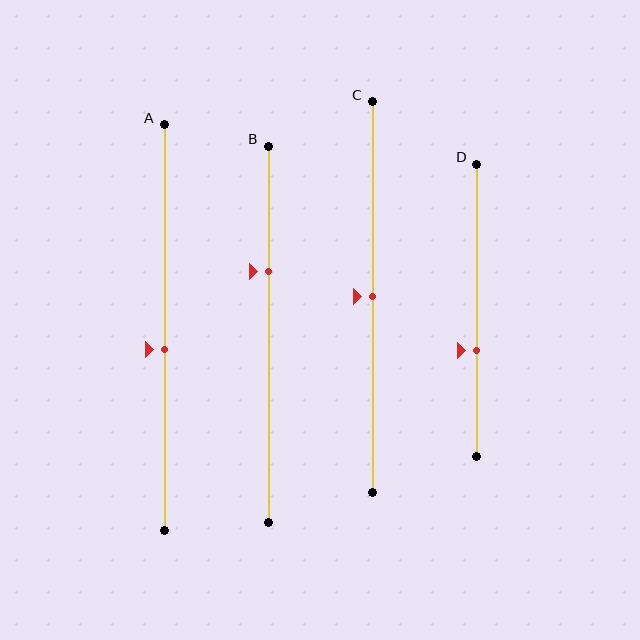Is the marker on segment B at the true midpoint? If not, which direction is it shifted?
No, the marker on segment B is shifted upward by about 17% of the segment length.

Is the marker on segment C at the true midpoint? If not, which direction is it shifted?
Yes, the marker on segment C is at the true midpoint.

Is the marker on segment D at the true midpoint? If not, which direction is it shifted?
No, the marker on segment D is shifted downward by about 13% of the segment length.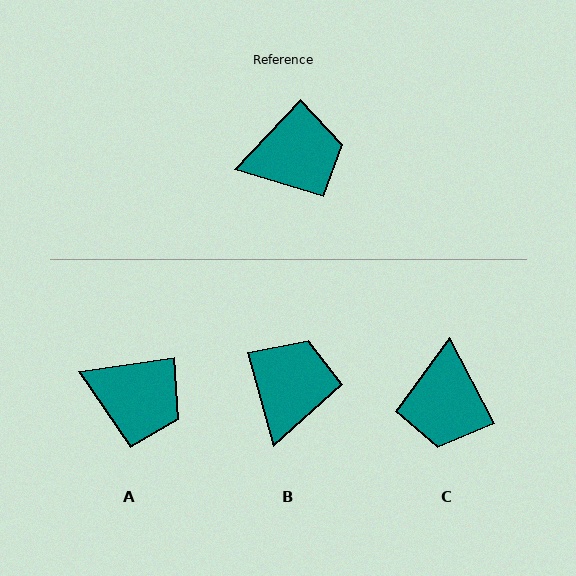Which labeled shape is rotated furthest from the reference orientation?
C, about 109 degrees away.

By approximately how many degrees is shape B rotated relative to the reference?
Approximately 59 degrees counter-clockwise.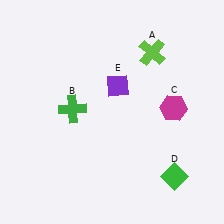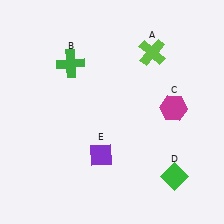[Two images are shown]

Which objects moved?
The objects that moved are: the green cross (B), the purple diamond (E).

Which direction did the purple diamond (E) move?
The purple diamond (E) moved down.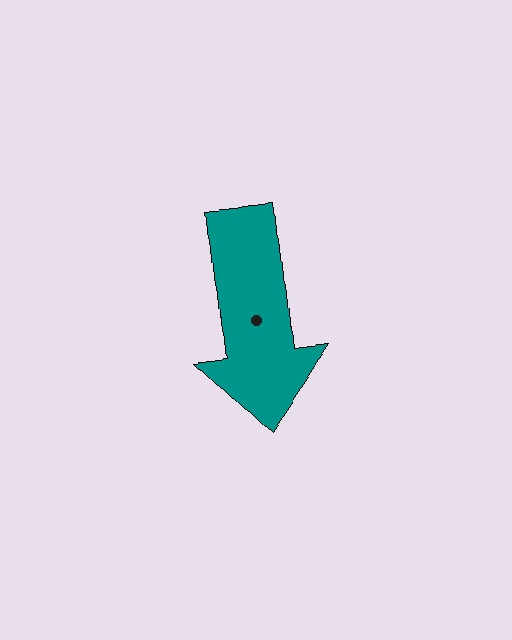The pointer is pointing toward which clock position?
Roughly 6 o'clock.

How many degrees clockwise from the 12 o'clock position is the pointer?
Approximately 174 degrees.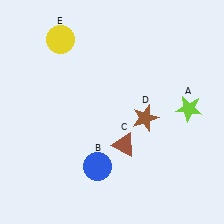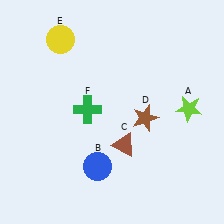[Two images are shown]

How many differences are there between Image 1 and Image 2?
There is 1 difference between the two images.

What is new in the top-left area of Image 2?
A green cross (F) was added in the top-left area of Image 2.